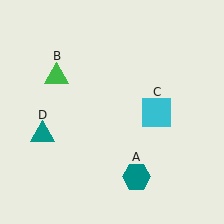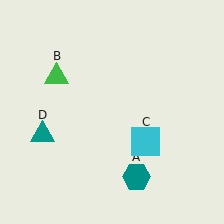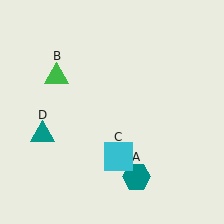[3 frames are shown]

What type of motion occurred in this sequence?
The cyan square (object C) rotated clockwise around the center of the scene.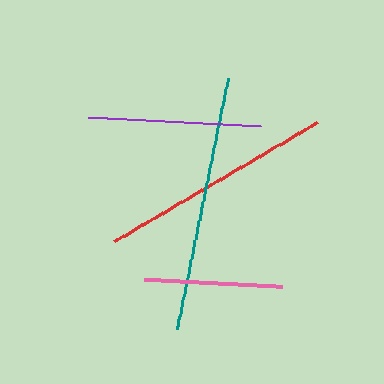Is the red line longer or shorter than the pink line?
The red line is longer than the pink line.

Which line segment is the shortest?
The pink line is the shortest at approximately 138 pixels.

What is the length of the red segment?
The red segment is approximately 235 pixels long.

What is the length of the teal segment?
The teal segment is approximately 257 pixels long.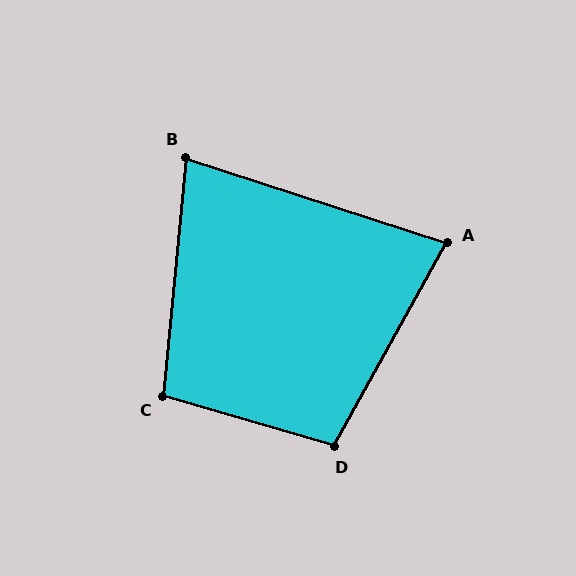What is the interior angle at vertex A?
Approximately 79 degrees (acute).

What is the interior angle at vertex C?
Approximately 101 degrees (obtuse).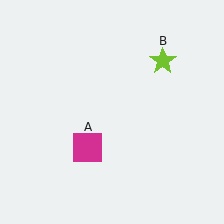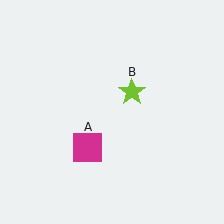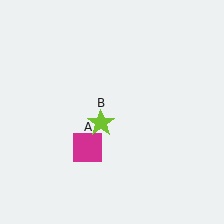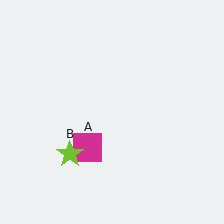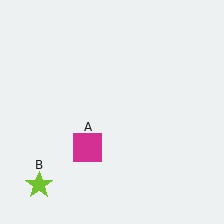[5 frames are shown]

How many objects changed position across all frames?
1 object changed position: lime star (object B).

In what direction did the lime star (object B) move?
The lime star (object B) moved down and to the left.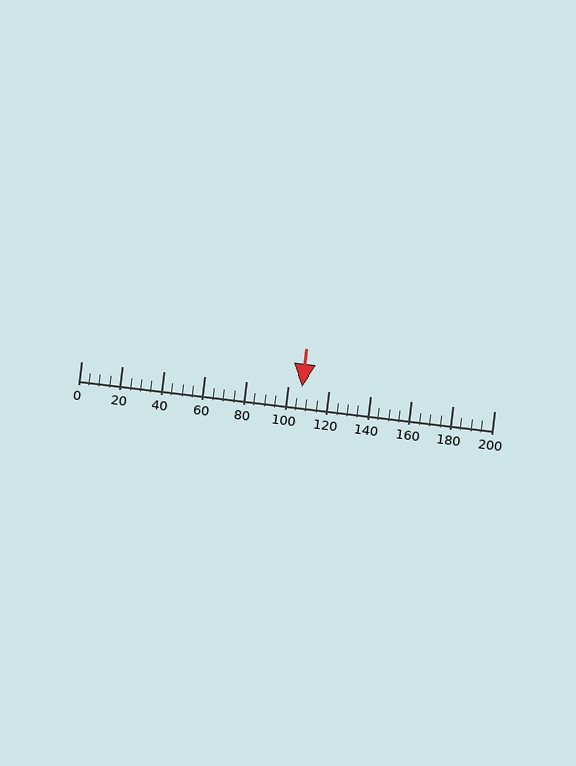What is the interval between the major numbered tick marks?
The major tick marks are spaced 20 units apart.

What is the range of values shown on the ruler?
The ruler shows values from 0 to 200.